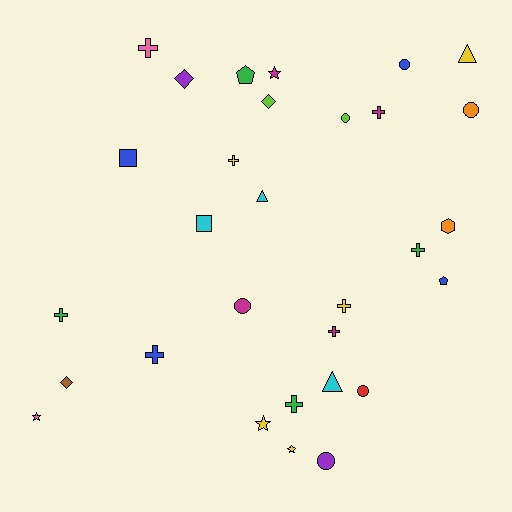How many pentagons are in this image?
There are 2 pentagons.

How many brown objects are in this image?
There is 1 brown object.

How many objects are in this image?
There are 30 objects.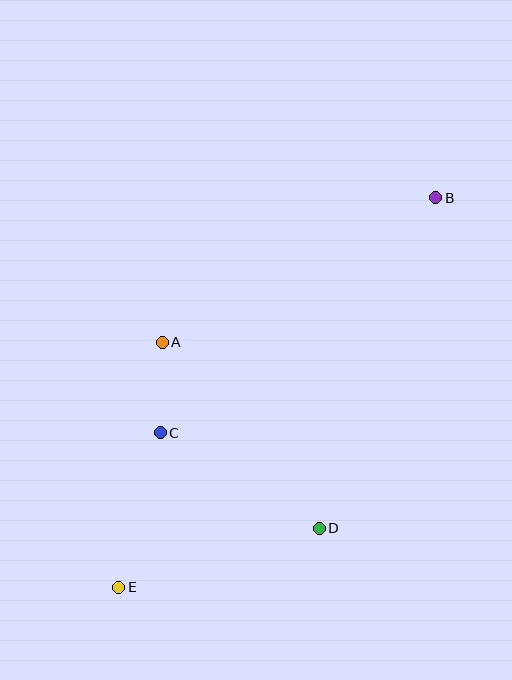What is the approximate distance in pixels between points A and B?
The distance between A and B is approximately 309 pixels.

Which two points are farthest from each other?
Points B and E are farthest from each other.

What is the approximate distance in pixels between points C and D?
The distance between C and D is approximately 186 pixels.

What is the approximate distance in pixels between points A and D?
The distance between A and D is approximately 243 pixels.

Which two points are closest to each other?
Points A and C are closest to each other.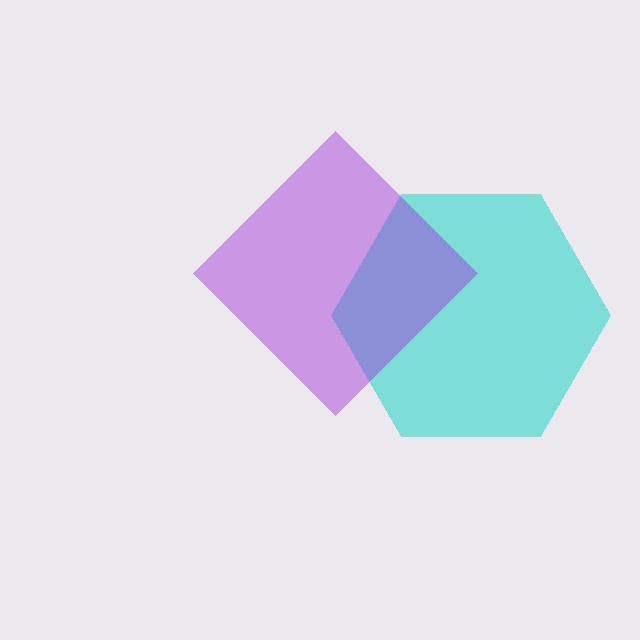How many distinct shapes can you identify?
There are 2 distinct shapes: a cyan hexagon, a purple diamond.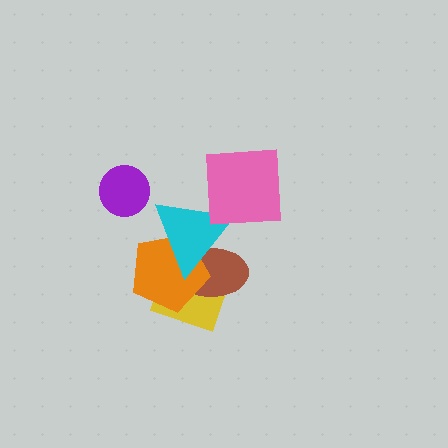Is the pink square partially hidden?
No, no other shape covers it.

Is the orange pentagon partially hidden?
Yes, it is partially covered by another shape.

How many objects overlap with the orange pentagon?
3 objects overlap with the orange pentagon.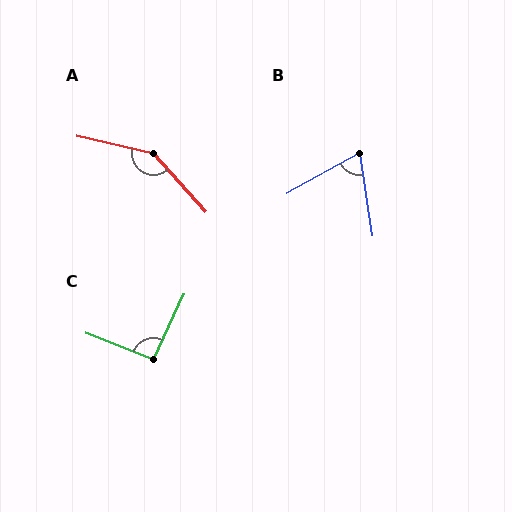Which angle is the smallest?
B, at approximately 69 degrees.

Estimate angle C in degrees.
Approximately 93 degrees.